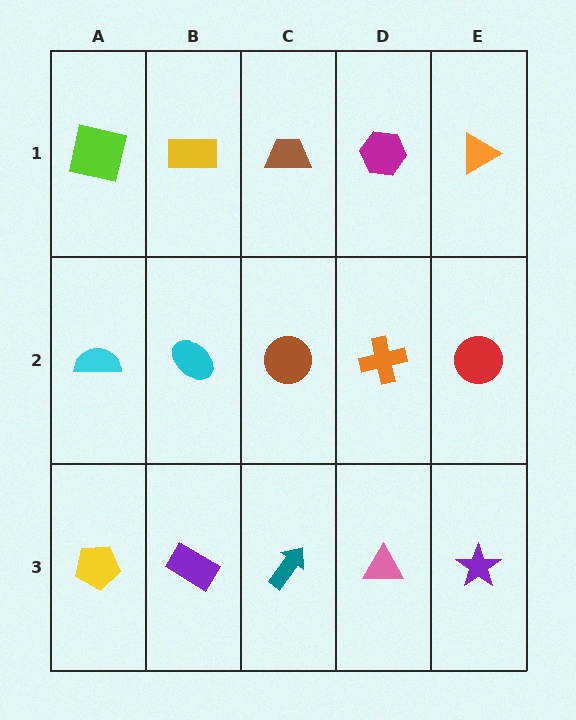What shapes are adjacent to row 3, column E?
A red circle (row 2, column E), a pink triangle (row 3, column D).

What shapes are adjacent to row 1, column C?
A brown circle (row 2, column C), a yellow rectangle (row 1, column B), a magenta hexagon (row 1, column D).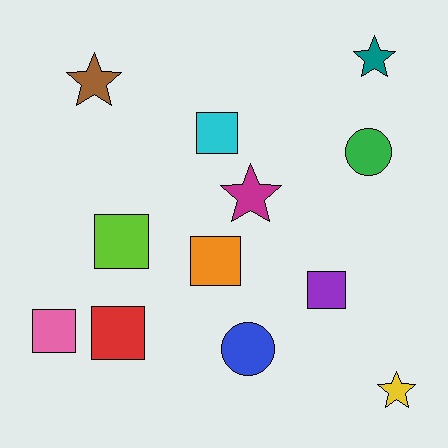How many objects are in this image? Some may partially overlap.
There are 12 objects.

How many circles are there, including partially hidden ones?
There are 2 circles.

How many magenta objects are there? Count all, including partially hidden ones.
There is 1 magenta object.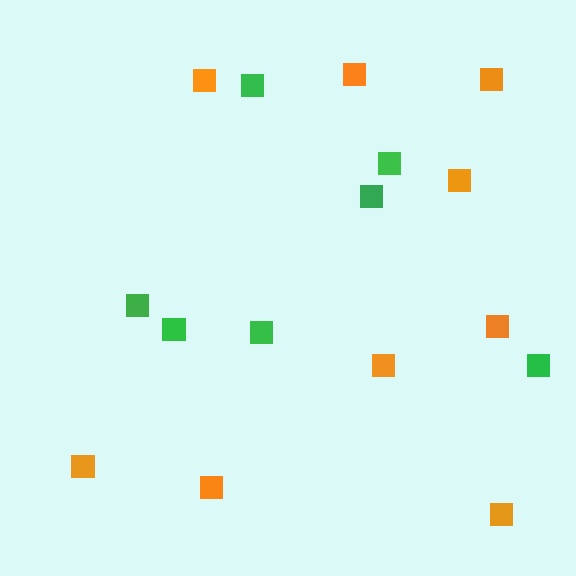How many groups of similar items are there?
There are 2 groups: one group of orange squares (9) and one group of green squares (7).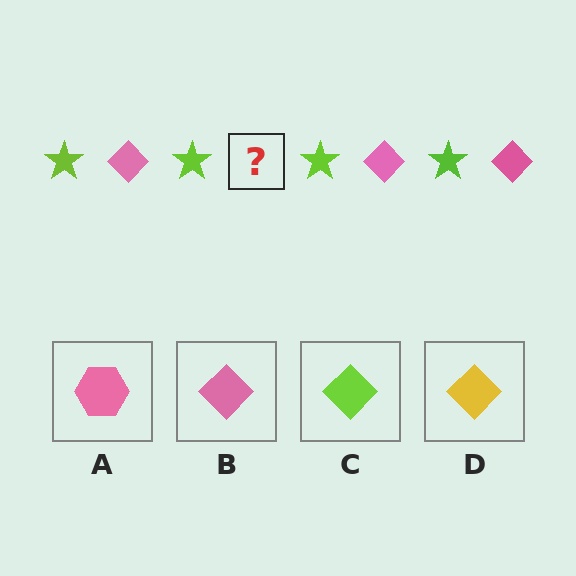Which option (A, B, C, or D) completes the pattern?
B.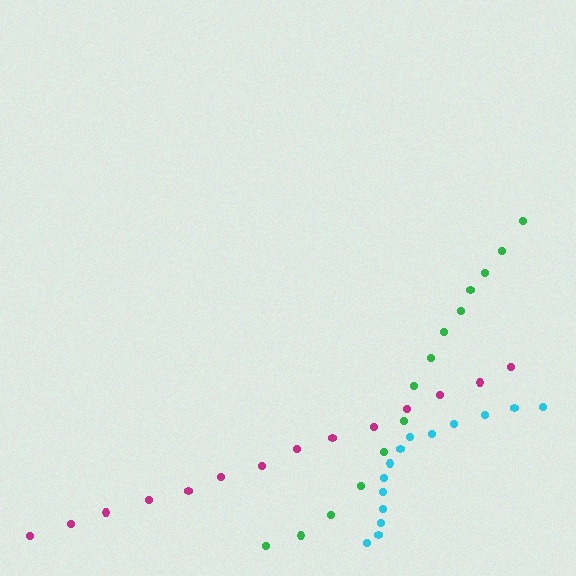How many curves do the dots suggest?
There are 3 distinct paths.